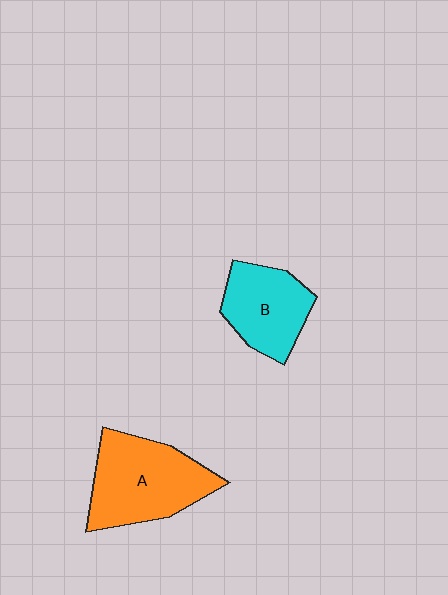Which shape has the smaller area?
Shape B (cyan).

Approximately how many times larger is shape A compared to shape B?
Approximately 1.4 times.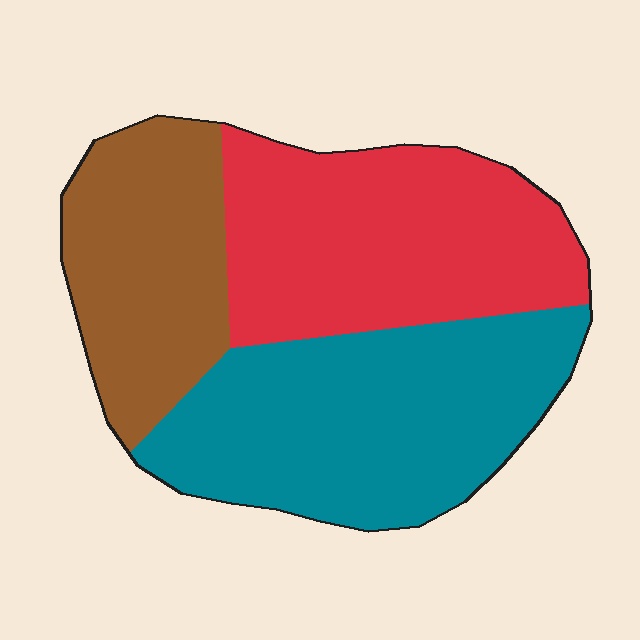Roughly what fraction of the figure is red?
Red covers roughly 35% of the figure.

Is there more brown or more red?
Red.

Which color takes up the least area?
Brown, at roughly 25%.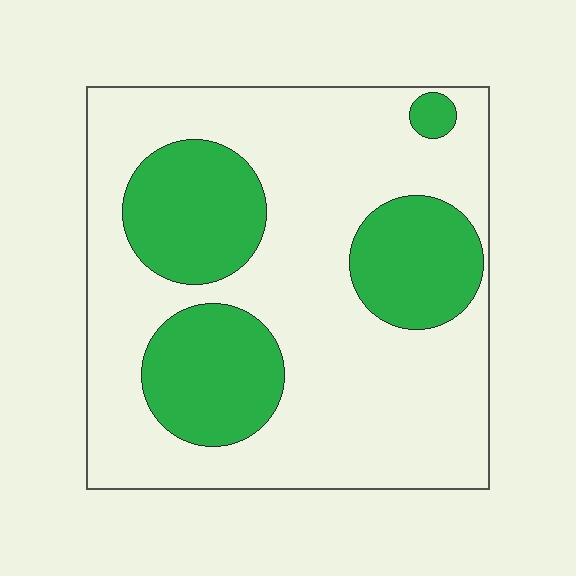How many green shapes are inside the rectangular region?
4.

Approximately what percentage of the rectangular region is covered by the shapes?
Approximately 30%.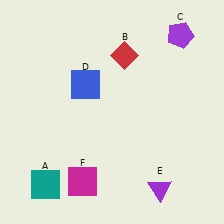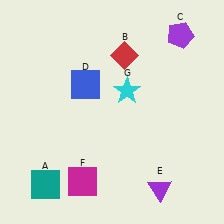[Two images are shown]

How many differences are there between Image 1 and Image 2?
There is 1 difference between the two images.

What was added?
A cyan star (G) was added in Image 2.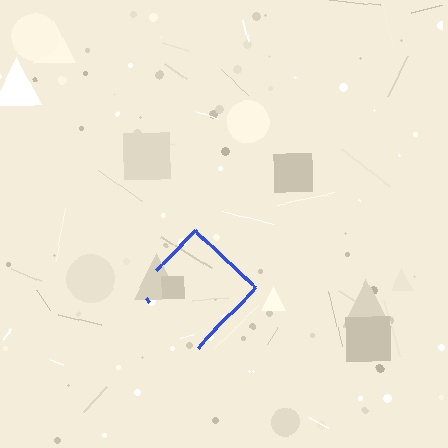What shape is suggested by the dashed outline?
The dashed outline suggests a diamond.